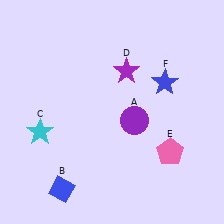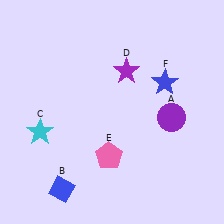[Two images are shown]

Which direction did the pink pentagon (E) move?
The pink pentagon (E) moved left.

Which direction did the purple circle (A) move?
The purple circle (A) moved right.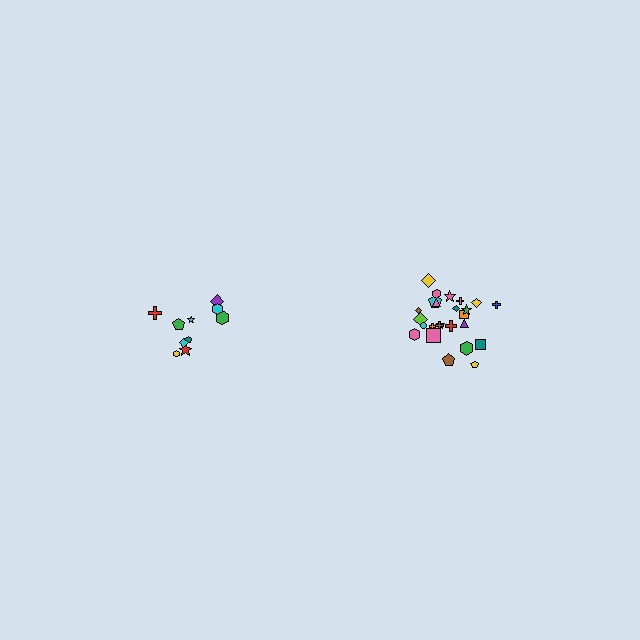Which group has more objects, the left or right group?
The right group.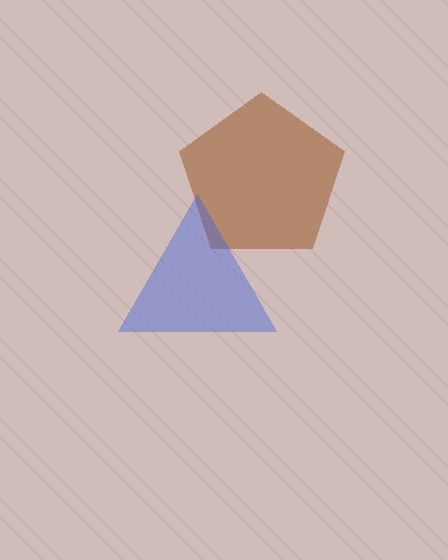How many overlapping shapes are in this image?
There are 2 overlapping shapes in the image.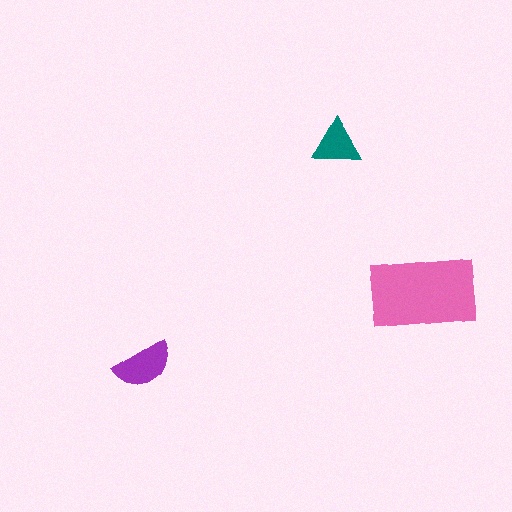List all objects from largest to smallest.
The pink rectangle, the purple semicircle, the teal triangle.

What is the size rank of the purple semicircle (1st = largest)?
2nd.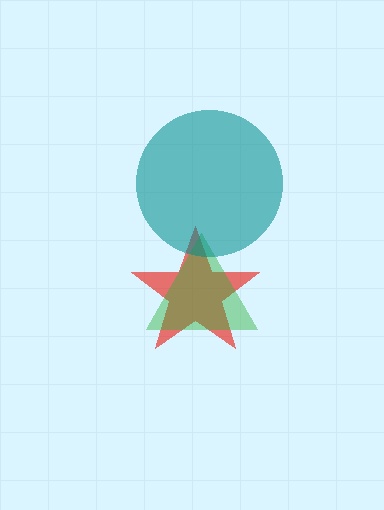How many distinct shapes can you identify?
There are 3 distinct shapes: a red star, a green triangle, a teal circle.